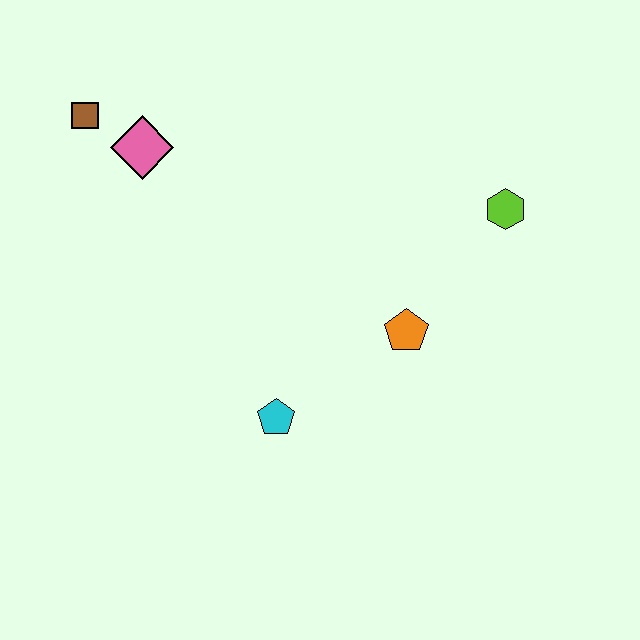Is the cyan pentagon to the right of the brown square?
Yes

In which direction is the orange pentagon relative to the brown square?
The orange pentagon is to the right of the brown square.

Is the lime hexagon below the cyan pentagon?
No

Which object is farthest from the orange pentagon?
The brown square is farthest from the orange pentagon.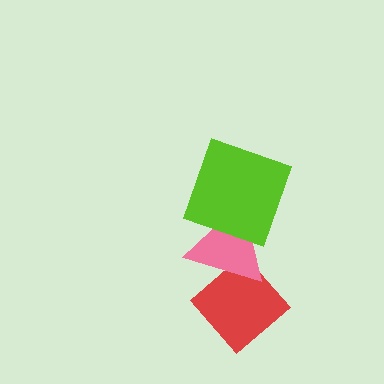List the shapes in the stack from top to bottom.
From top to bottom: the lime square, the pink triangle, the red diamond.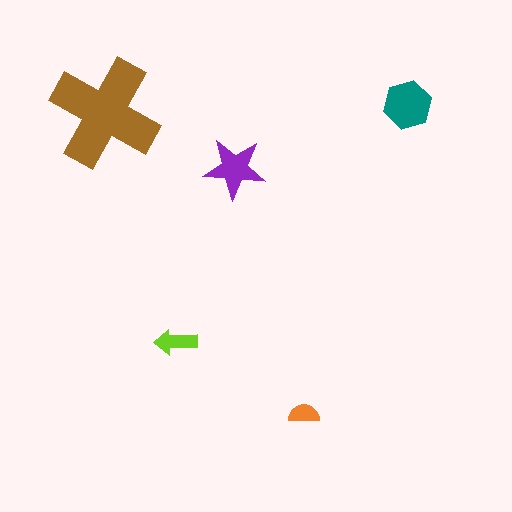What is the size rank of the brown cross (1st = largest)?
1st.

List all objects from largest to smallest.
The brown cross, the teal hexagon, the purple star, the lime arrow, the orange semicircle.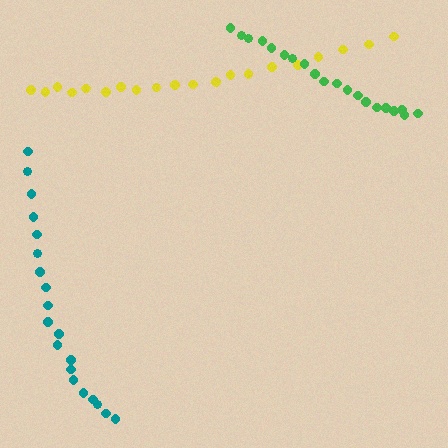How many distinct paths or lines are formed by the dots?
There are 3 distinct paths.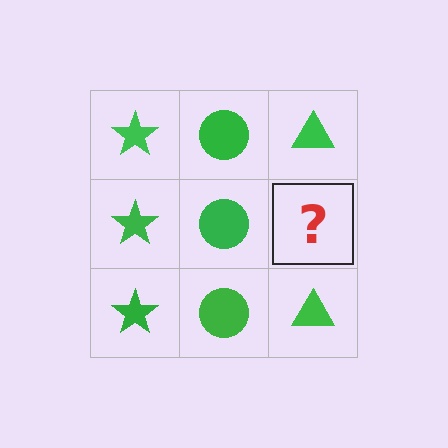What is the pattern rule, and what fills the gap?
The rule is that each column has a consistent shape. The gap should be filled with a green triangle.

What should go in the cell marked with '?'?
The missing cell should contain a green triangle.